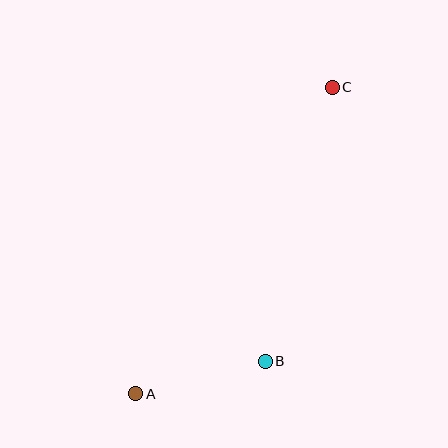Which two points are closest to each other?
Points A and B are closest to each other.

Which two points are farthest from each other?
Points A and C are farthest from each other.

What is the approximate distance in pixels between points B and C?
The distance between B and C is approximately 282 pixels.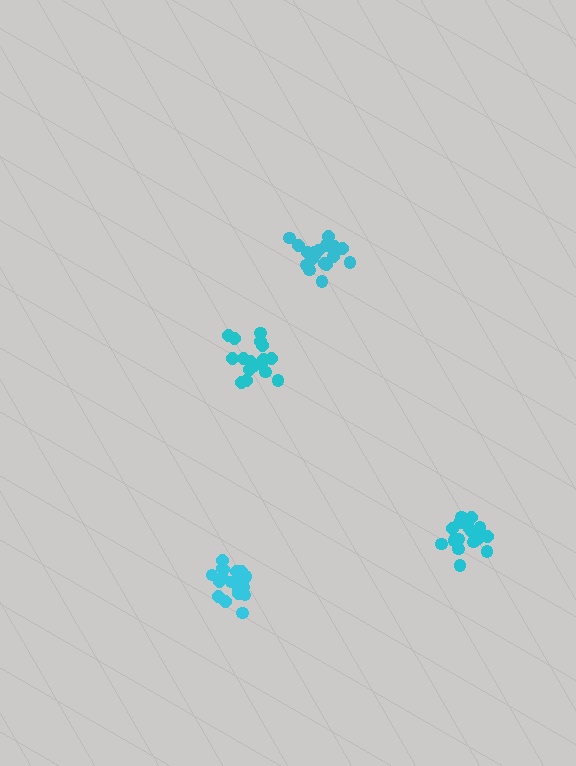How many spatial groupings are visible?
There are 4 spatial groupings.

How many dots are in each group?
Group 1: 21 dots, Group 2: 19 dots, Group 3: 17 dots, Group 4: 18 dots (75 total).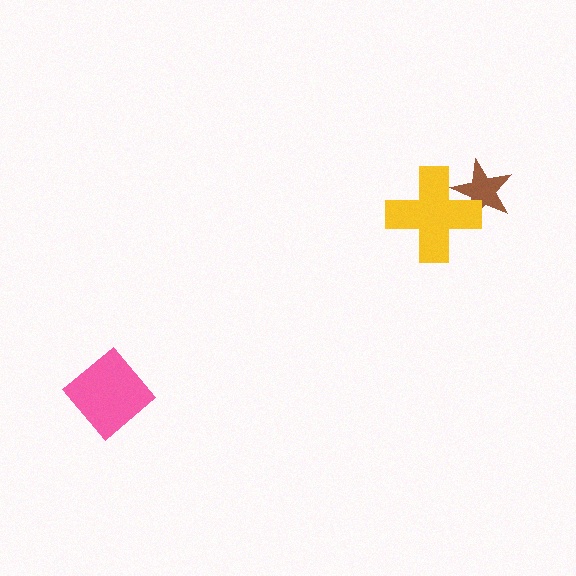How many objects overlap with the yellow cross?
1 object overlaps with the yellow cross.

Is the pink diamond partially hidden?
No, no other shape covers it.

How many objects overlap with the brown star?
1 object overlaps with the brown star.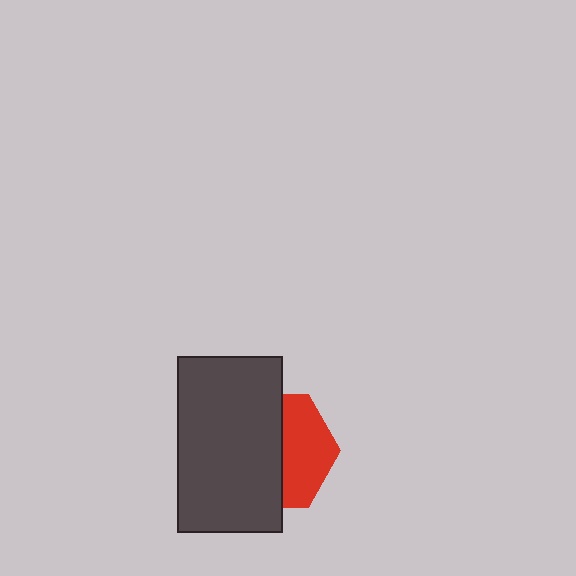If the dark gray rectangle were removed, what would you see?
You would see the complete red hexagon.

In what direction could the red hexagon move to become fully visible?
The red hexagon could move right. That would shift it out from behind the dark gray rectangle entirely.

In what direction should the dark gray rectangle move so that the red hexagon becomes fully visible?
The dark gray rectangle should move left. That is the shortest direction to clear the overlap and leave the red hexagon fully visible.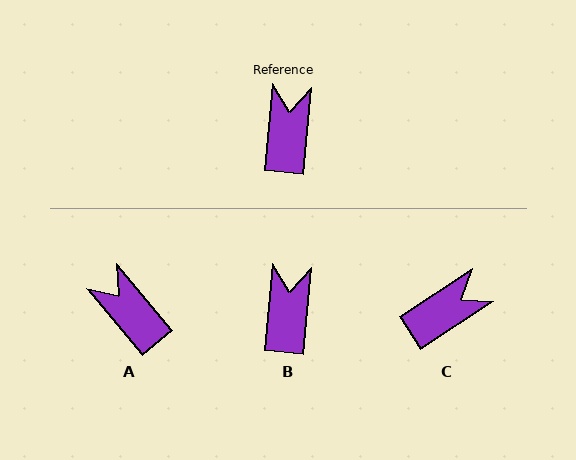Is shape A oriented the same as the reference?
No, it is off by about 45 degrees.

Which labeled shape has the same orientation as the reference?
B.